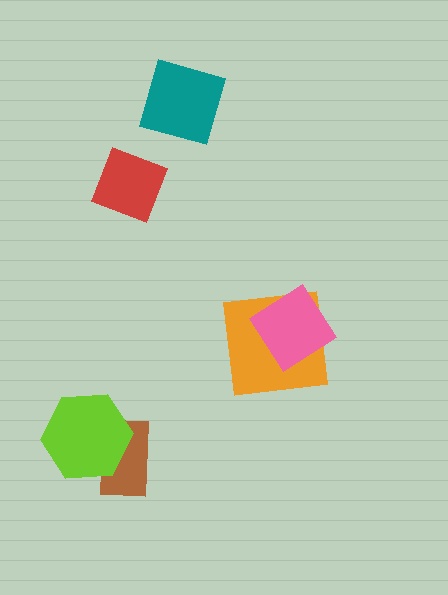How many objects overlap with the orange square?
1 object overlaps with the orange square.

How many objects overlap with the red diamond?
0 objects overlap with the red diamond.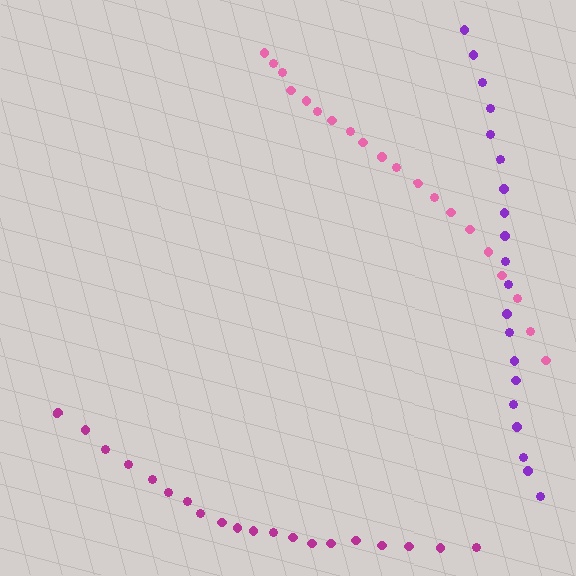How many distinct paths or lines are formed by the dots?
There are 3 distinct paths.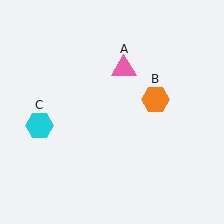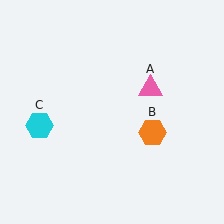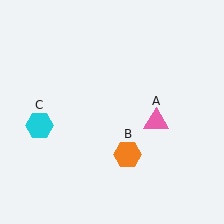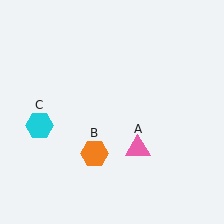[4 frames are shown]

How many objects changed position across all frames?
2 objects changed position: pink triangle (object A), orange hexagon (object B).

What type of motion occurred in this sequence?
The pink triangle (object A), orange hexagon (object B) rotated clockwise around the center of the scene.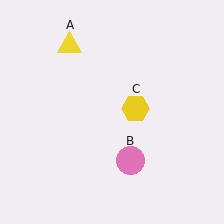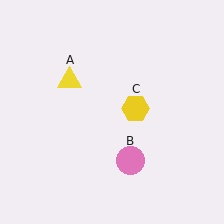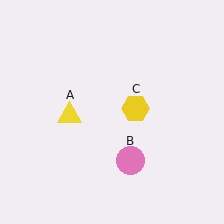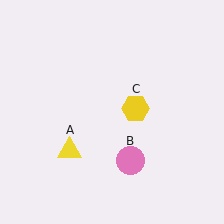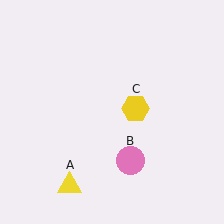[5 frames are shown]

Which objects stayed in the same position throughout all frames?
Pink circle (object B) and yellow hexagon (object C) remained stationary.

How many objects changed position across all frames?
1 object changed position: yellow triangle (object A).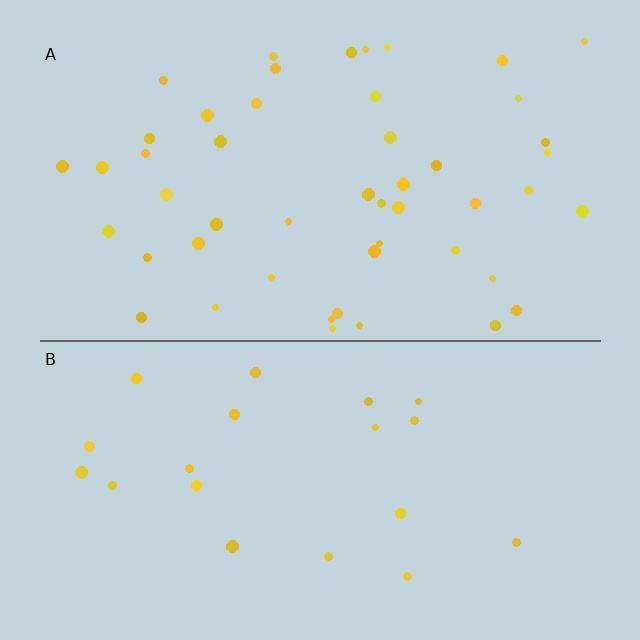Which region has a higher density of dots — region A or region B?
A (the top).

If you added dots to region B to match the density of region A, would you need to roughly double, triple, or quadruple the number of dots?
Approximately double.